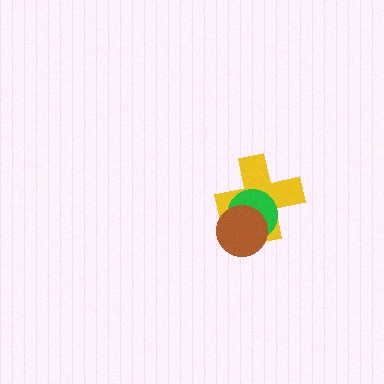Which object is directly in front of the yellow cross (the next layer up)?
The green circle is directly in front of the yellow cross.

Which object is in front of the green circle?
The brown circle is in front of the green circle.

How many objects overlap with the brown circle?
2 objects overlap with the brown circle.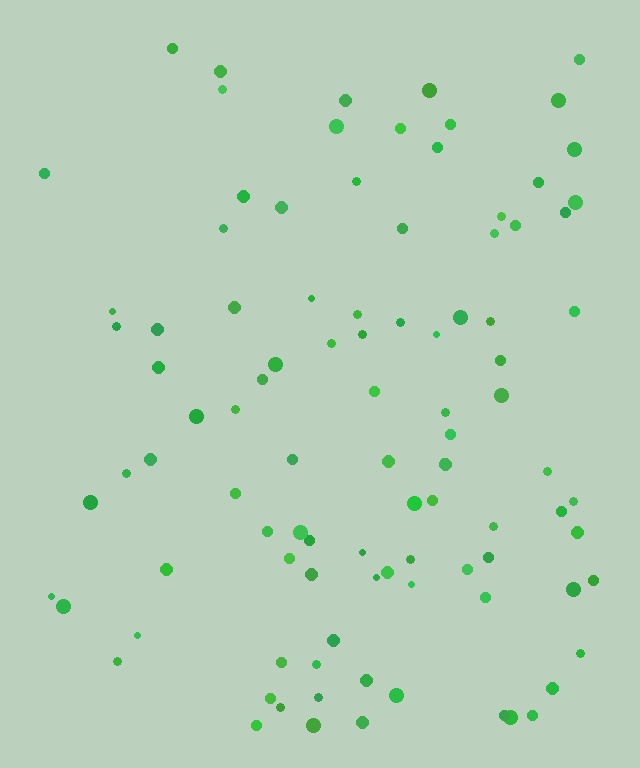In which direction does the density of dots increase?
From left to right, with the right side densest.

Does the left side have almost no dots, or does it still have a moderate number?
Still a moderate number, just noticeably fewer than the right.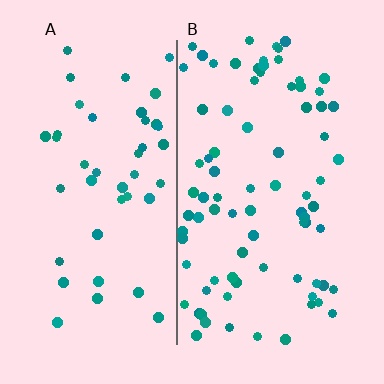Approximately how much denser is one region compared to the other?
Approximately 1.8× — region B over region A.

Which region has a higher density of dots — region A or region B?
B (the right).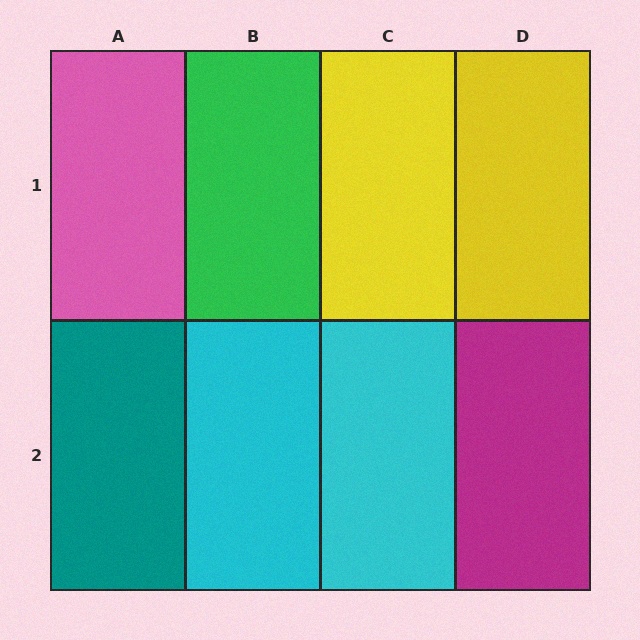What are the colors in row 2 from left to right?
Teal, cyan, cyan, magenta.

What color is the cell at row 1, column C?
Yellow.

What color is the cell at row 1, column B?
Green.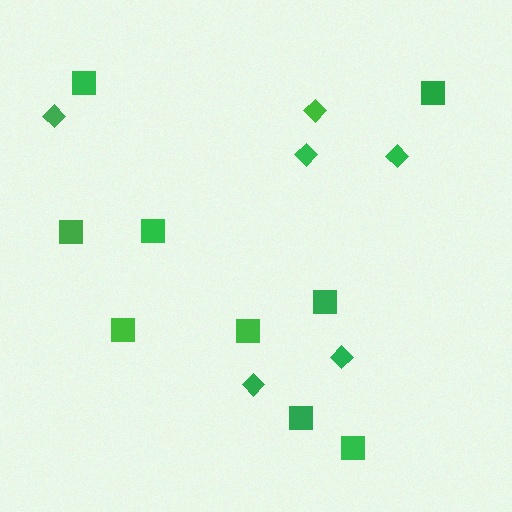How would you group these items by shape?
There are 2 groups: one group of squares (9) and one group of diamonds (6).